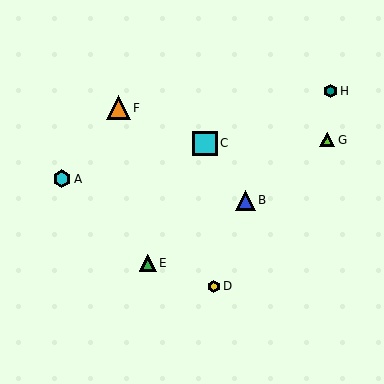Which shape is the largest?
The cyan square (labeled C) is the largest.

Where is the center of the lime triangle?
The center of the lime triangle is at (327, 140).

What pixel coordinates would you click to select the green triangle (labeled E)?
Click at (148, 263) to select the green triangle E.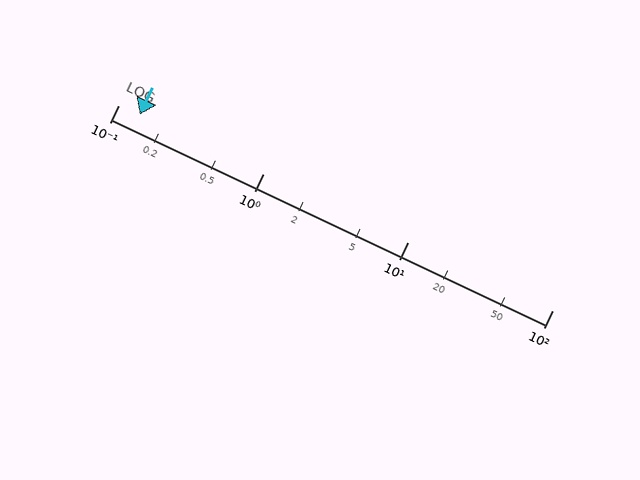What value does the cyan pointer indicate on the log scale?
The pointer indicates approximately 0.14.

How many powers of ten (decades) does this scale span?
The scale spans 3 decades, from 0.1 to 100.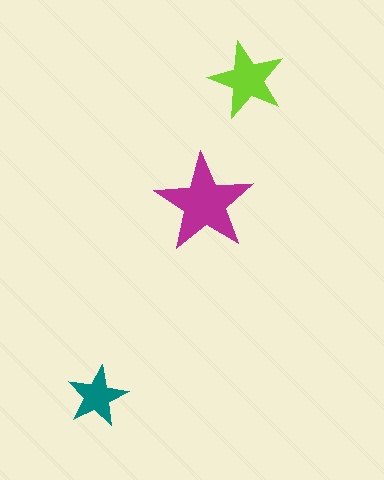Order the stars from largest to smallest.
the magenta one, the lime one, the teal one.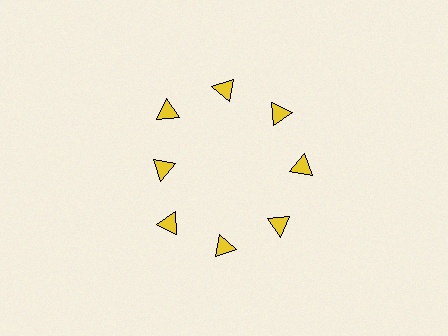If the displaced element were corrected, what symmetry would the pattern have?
It would have 8-fold rotational symmetry — the pattern would map onto itself every 45 degrees.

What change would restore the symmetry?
The symmetry would be restored by moving it outward, back onto the ring so that all 8 triangles sit at equal angles and equal distance from the center.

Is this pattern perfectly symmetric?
No. The 8 yellow triangles are arranged in a ring, but one element near the 9 o'clock position is pulled inward toward the center, breaking the 8-fold rotational symmetry.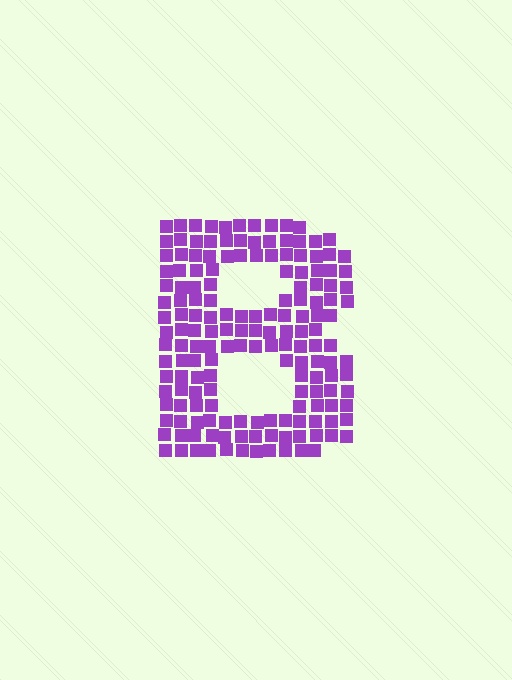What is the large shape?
The large shape is the letter B.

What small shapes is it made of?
It is made of small squares.